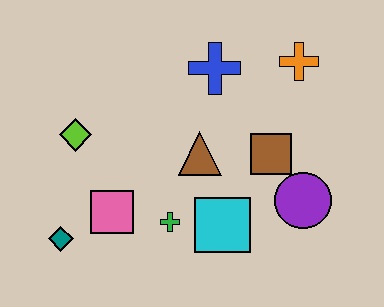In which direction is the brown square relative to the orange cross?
The brown square is below the orange cross.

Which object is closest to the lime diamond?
The pink square is closest to the lime diamond.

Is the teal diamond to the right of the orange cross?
No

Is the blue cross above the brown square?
Yes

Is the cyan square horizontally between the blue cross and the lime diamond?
No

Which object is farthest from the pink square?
The orange cross is farthest from the pink square.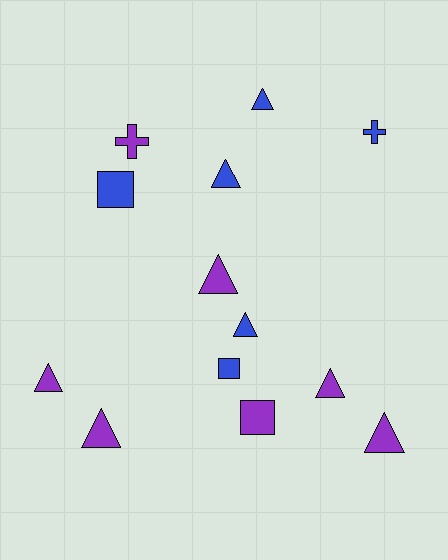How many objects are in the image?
There are 13 objects.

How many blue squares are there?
There are 2 blue squares.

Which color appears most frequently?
Purple, with 7 objects.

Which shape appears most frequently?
Triangle, with 8 objects.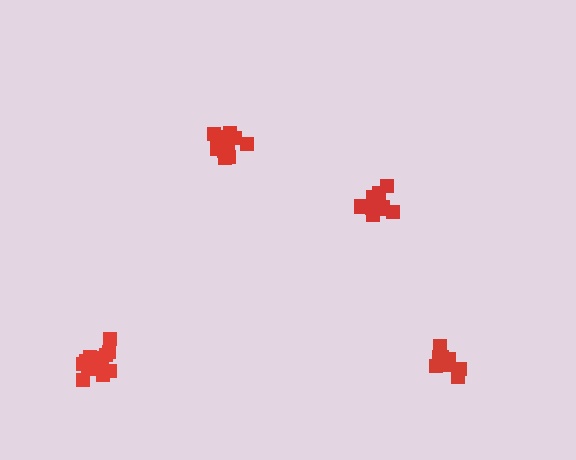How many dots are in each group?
Group 1: 16 dots, Group 2: 11 dots, Group 3: 15 dots, Group 4: 12 dots (54 total).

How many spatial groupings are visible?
There are 4 spatial groupings.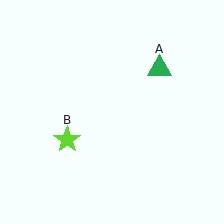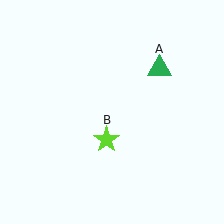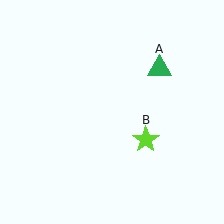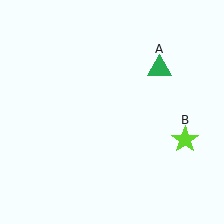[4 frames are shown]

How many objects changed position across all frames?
1 object changed position: lime star (object B).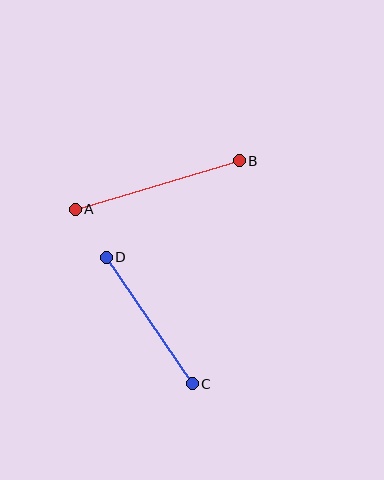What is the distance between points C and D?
The distance is approximately 153 pixels.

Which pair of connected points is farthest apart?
Points A and B are farthest apart.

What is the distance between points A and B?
The distance is approximately 171 pixels.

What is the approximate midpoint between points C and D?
The midpoint is at approximately (149, 321) pixels.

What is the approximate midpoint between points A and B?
The midpoint is at approximately (157, 185) pixels.